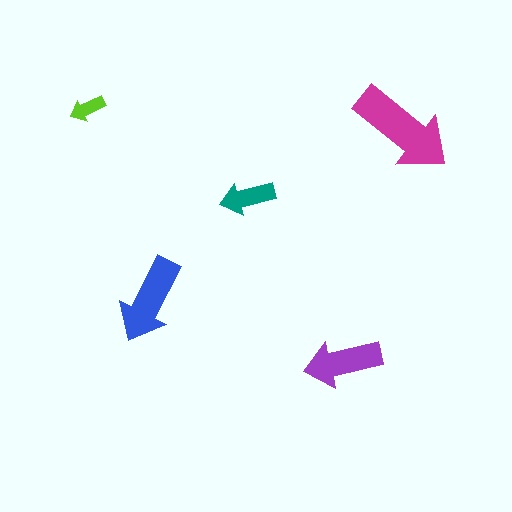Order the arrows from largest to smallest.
the magenta one, the blue one, the purple one, the teal one, the lime one.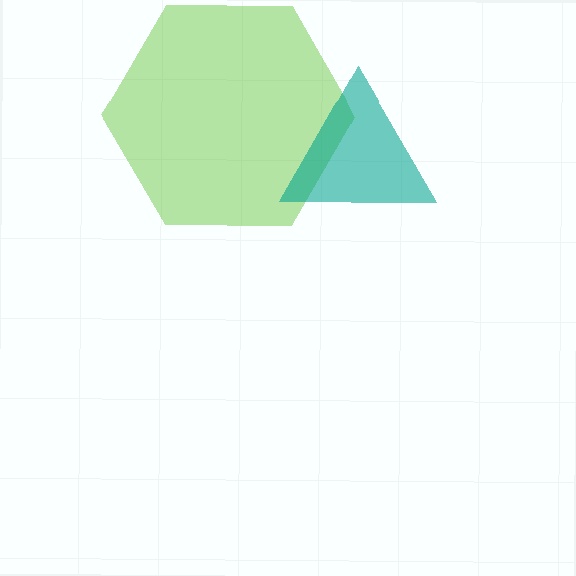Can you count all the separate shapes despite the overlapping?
Yes, there are 2 separate shapes.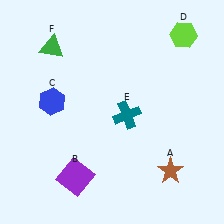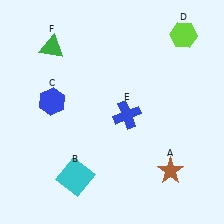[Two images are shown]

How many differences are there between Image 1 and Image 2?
There are 2 differences between the two images.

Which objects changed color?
B changed from purple to cyan. E changed from teal to blue.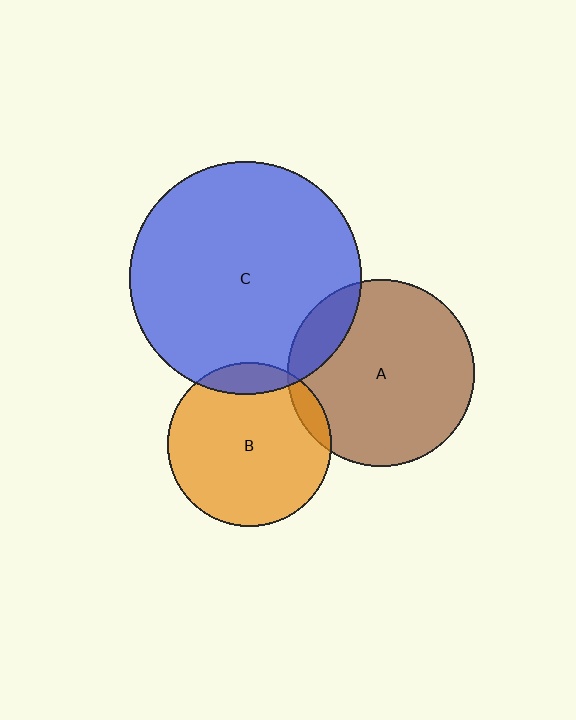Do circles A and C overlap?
Yes.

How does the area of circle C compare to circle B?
Approximately 2.0 times.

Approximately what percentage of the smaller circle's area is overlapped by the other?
Approximately 15%.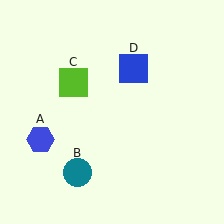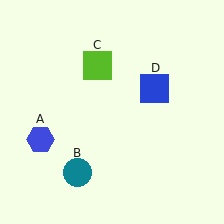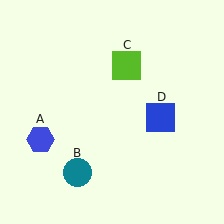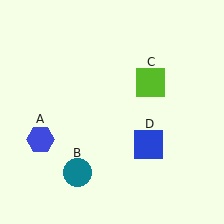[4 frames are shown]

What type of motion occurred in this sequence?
The lime square (object C), blue square (object D) rotated clockwise around the center of the scene.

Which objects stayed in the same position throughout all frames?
Blue hexagon (object A) and teal circle (object B) remained stationary.